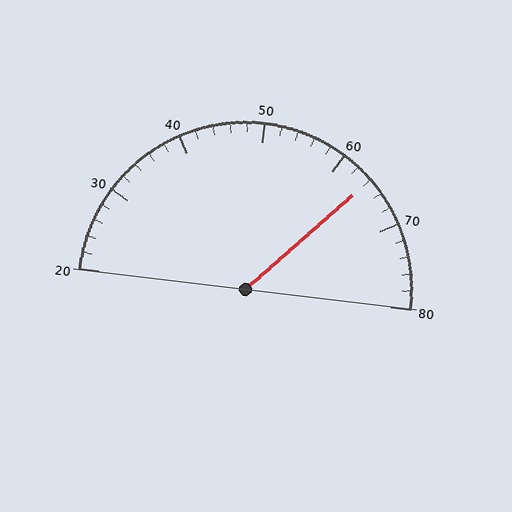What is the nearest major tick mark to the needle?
The nearest major tick mark is 60.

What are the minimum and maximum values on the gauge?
The gauge ranges from 20 to 80.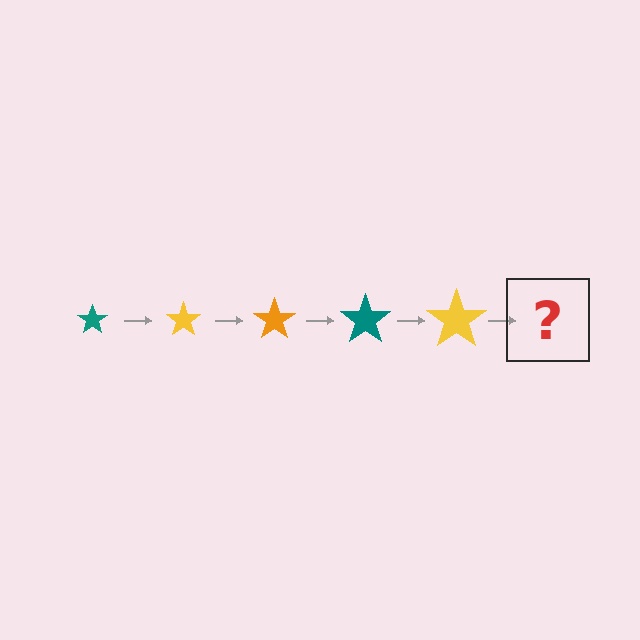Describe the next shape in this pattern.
It should be an orange star, larger than the previous one.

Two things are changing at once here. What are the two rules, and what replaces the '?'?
The two rules are that the star grows larger each step and the color cycles through teal, yellow, and orange. The '?' should be an orange star, larger than the previous one.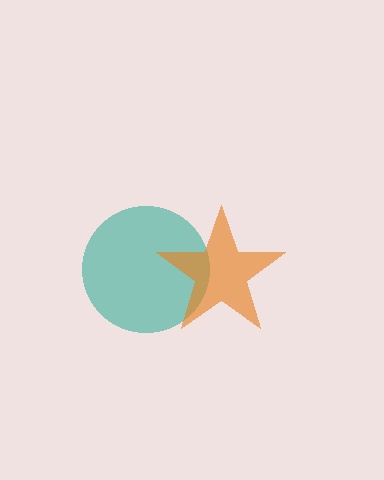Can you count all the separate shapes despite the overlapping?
Yes, there are 2 separate shapes.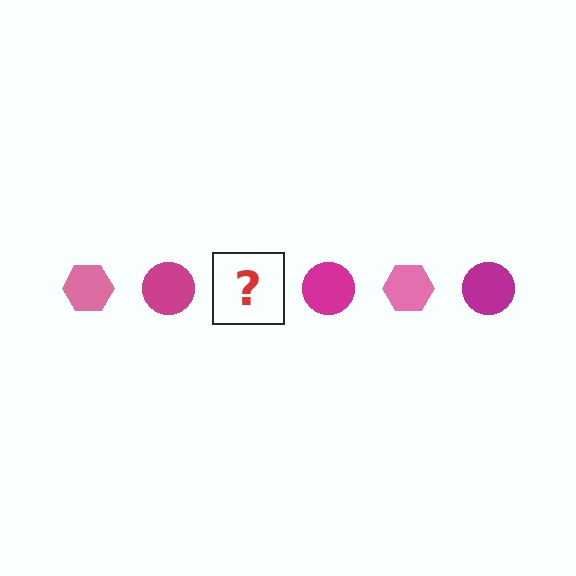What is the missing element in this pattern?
The missing element is a pink hexagon.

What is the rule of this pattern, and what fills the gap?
The rule is that the pattern alternates between pink hexagon and magenta circle. The gap should be filled with a pink hexagon.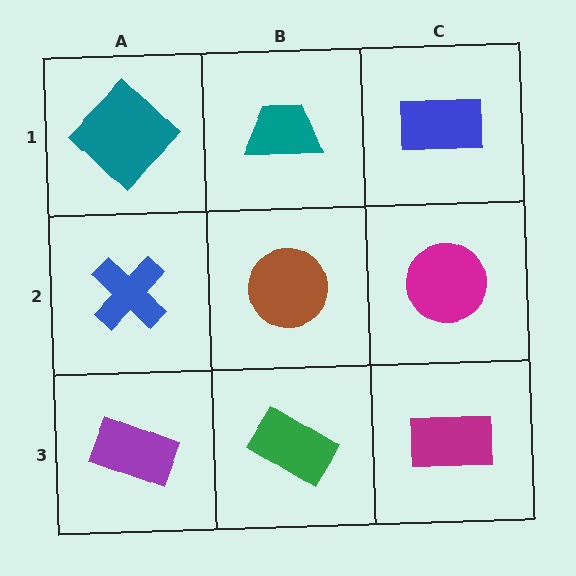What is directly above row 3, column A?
A blue cross.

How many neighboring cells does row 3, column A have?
2.